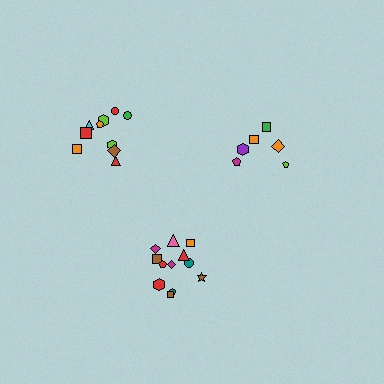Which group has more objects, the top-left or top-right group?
The top-left group.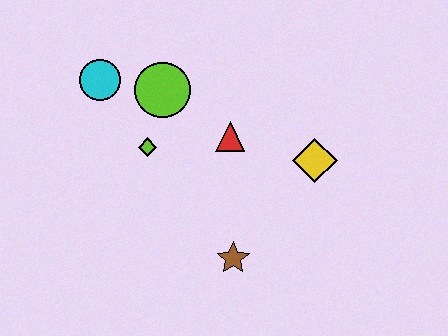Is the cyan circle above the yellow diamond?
Yes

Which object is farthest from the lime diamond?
The yellow diamond is farthest from the lime diamond.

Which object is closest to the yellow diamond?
The red triangle is closest to the yellow diamond.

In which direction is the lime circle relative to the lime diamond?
The lime circle is above the lime diamond.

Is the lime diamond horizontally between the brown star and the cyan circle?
Yes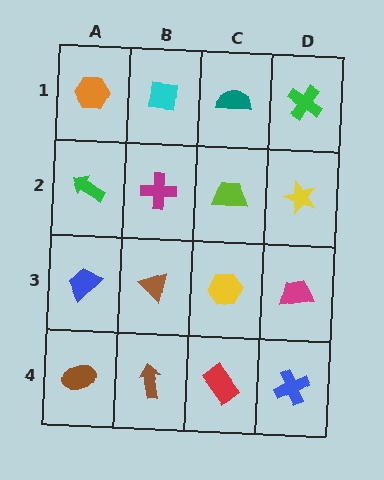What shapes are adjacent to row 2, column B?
A cyan square (row 1, column B), a brown triangle (row 3, column B), a green arrow (row 2, column A), a lime trapezoid (row 2, column C).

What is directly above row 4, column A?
A blue trapezoid.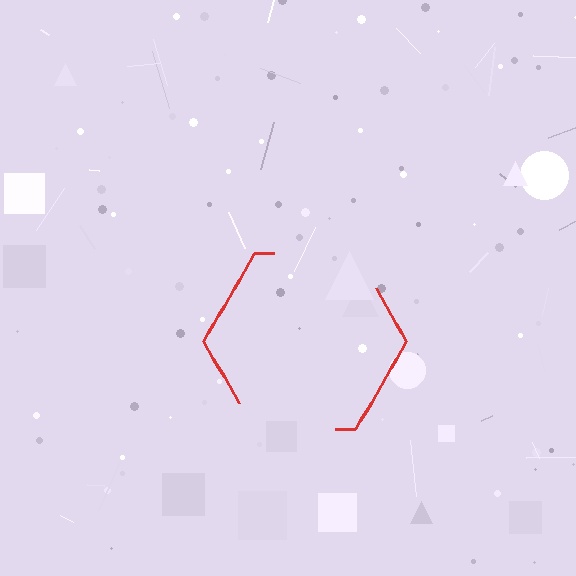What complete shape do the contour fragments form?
The contour fragments form a hexagon.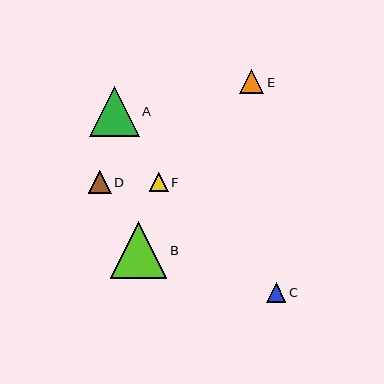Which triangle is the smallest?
Triangle F is the smallest with a size of approximately 19 pixels.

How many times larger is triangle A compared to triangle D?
Triangle A is approximately 2.2 times the size of triangle D.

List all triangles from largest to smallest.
From largest to smallest: B, A, E, D, C, F.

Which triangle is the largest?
Triangle B is the largest with a size of approximately 57 pixels.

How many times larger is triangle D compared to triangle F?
Triangle D is approximately 1.2 times the size of triangle F.